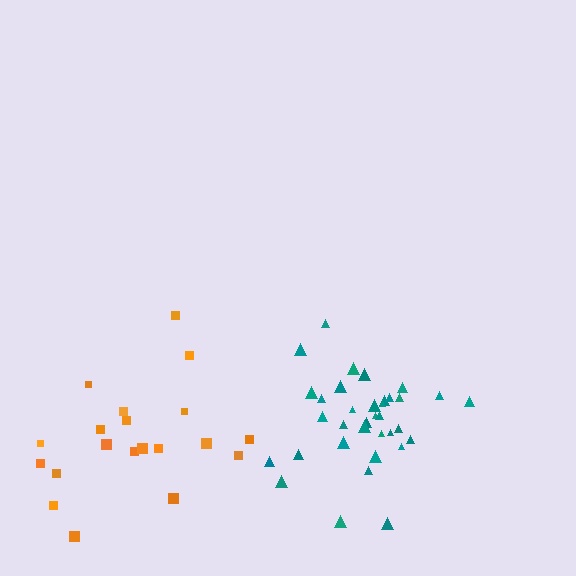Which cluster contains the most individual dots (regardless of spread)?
Teal (35).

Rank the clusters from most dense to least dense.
teal, orange.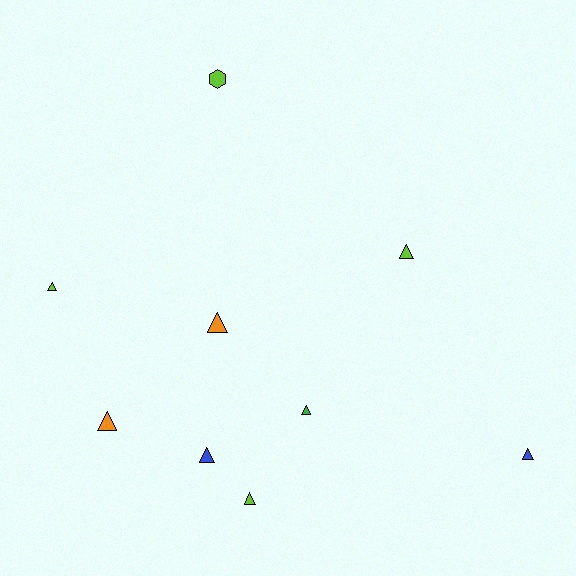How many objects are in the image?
There are 9 objects.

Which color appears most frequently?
Lime, with 4 objects.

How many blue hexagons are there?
There are no blue hexagons.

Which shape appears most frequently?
Triangle, with 8 objects.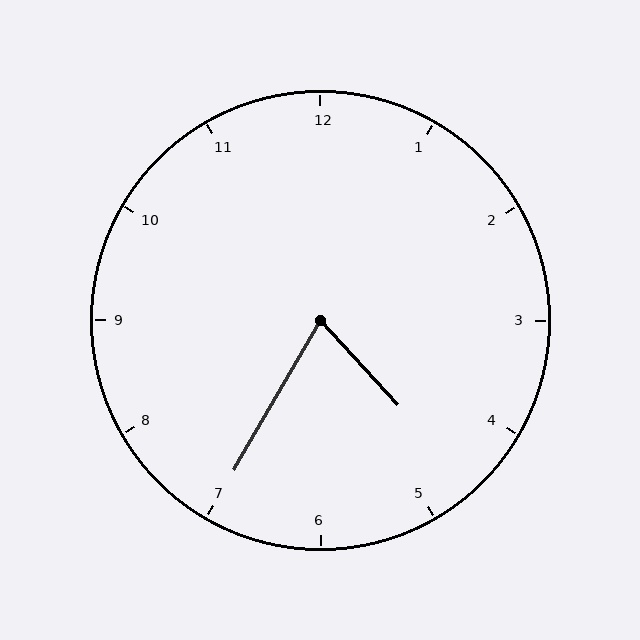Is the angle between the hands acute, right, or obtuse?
It is acute.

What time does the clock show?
4:35.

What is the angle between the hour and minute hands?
Approximately 72 degrees.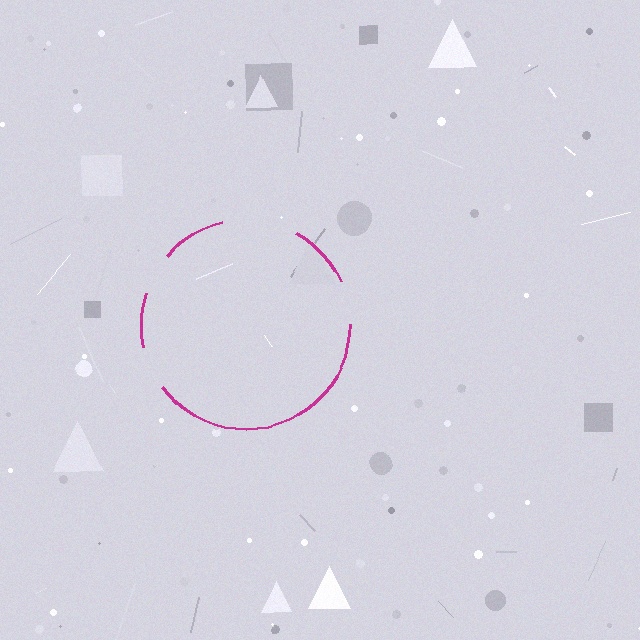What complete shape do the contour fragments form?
The contour fragments form a circle.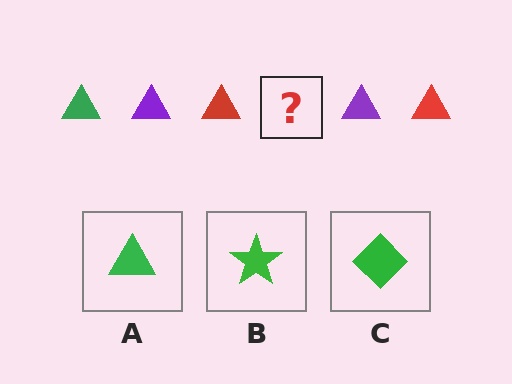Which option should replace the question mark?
Option A.